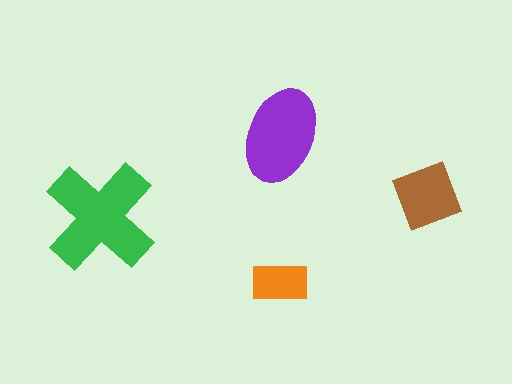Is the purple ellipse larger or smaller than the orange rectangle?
Larger.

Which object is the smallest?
The orange rectangle.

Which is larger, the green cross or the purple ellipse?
The green cross.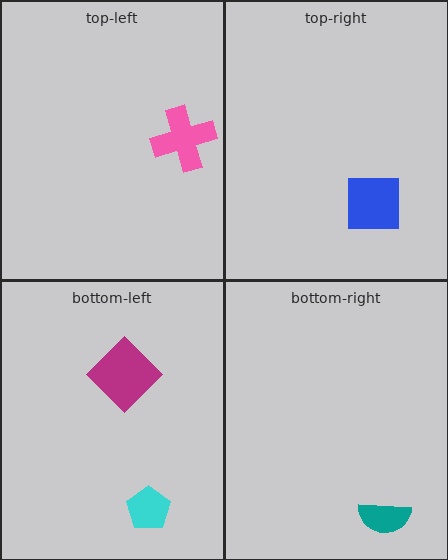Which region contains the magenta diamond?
The bottom-left region.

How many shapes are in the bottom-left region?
2.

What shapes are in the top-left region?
The pink cross.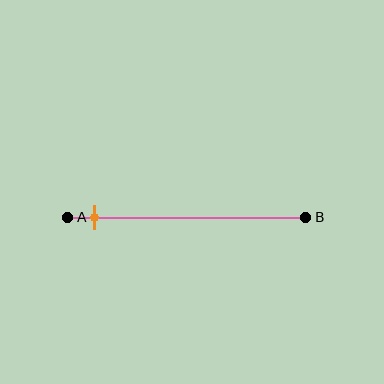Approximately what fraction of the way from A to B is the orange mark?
The orange mark is approximately 10% of the way from A to B.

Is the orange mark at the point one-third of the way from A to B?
No, the mark is at about 10% from A, not at the 33% one-third point.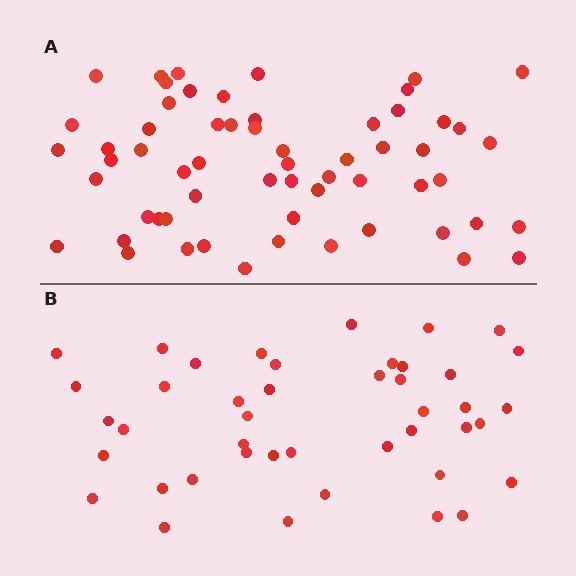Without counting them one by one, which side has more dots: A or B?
Region A (the top region) has more dots.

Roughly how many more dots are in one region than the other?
Region A has approximately 15 more dots than region B.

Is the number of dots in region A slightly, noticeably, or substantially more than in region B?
Region A has noticeably more, but not dramatically so. The ratio is roughly 1.4 to 1.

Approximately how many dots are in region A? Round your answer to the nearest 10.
About 60 dots.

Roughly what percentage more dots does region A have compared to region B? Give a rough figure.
About 40% more.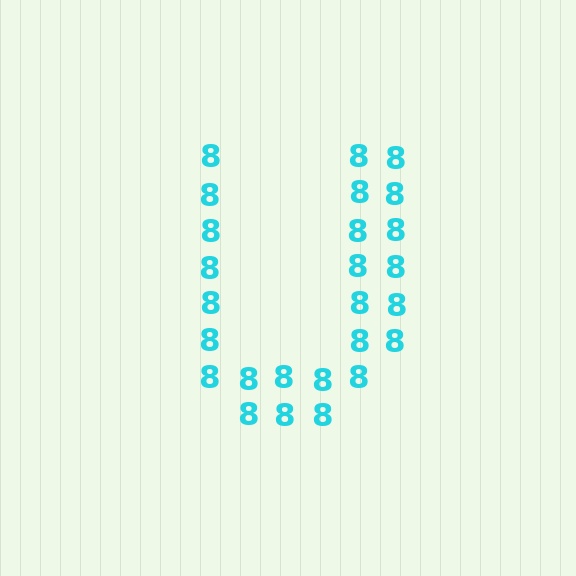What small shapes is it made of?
It is made of small digit 8's.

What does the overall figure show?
The overall figure shows the letter U.